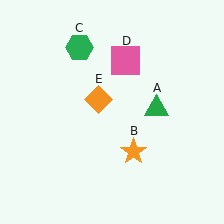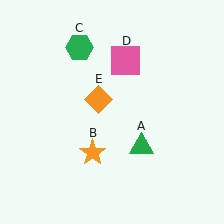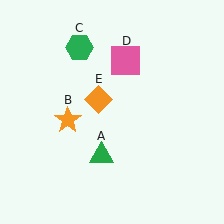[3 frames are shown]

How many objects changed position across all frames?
2 objects changed position: green triangle (object A), orange star (object B).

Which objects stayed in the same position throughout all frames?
Green hexagon (object C) and pink square (object D) and orange diamond (object E) remained stationary.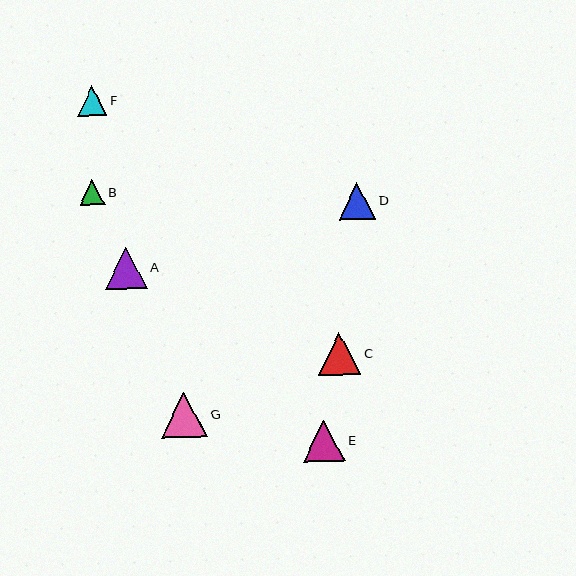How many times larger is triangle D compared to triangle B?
Triangle D is approximately 1.4 times the size of triangle B.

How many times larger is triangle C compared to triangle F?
Triangle C is approximately 1.4 times the size of triangle F.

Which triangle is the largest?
Triangle G is the largest with a size of approximately 46 pixels.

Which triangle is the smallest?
Triangle B is the smallest with a size of approximately 25 pixels.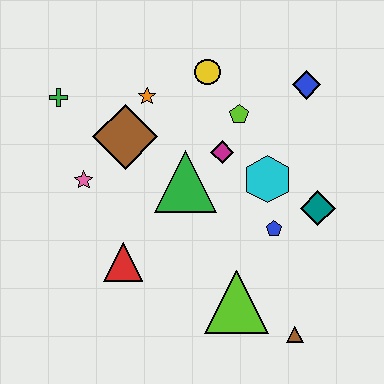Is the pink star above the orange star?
No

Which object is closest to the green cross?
The brown diamond is closest to the green cross.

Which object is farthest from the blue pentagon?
The green cross is farthest from the blue pentagon.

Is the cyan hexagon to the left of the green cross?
No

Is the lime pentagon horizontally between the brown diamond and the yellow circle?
No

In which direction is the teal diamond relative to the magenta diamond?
The teal diamond is to the right of the magenta diamond.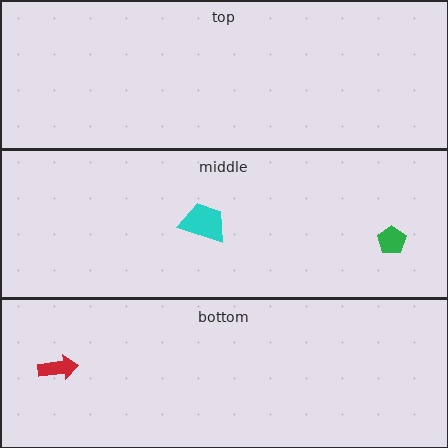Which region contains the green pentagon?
The middle region.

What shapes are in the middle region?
The green pentagon, the cyan trapezoid.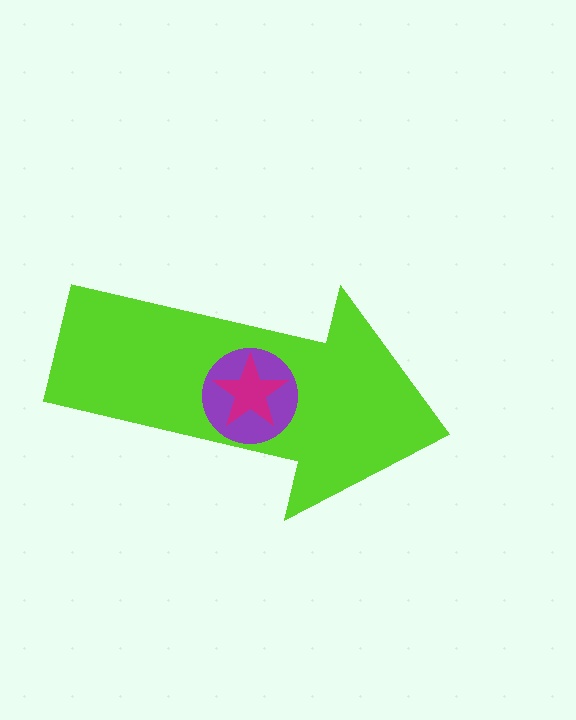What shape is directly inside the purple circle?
The magenta star.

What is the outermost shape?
The lime arrow.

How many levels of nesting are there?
3.